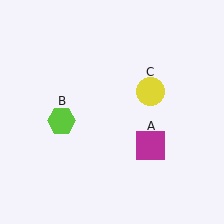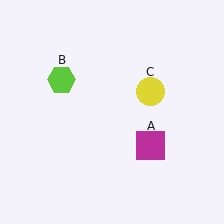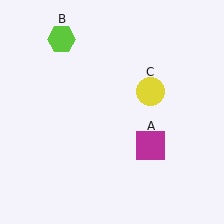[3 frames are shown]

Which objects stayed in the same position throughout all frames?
Magenta square (object A) and yellow circle (object C) remained stationary.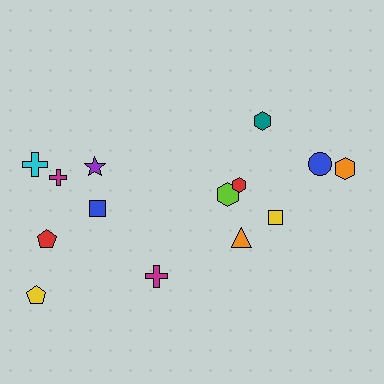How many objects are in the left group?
There are 8 objects.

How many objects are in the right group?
There are 6 objects.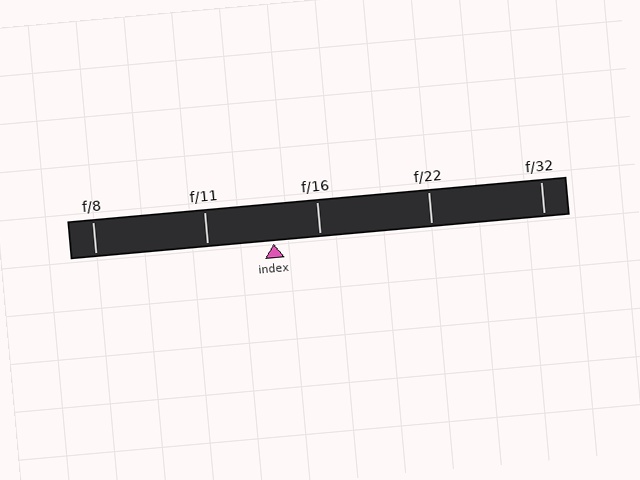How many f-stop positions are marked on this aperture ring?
There are 5 f-stop positions marked.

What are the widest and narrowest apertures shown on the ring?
The widest aperture shown is f/8 and the narrowest is f/32.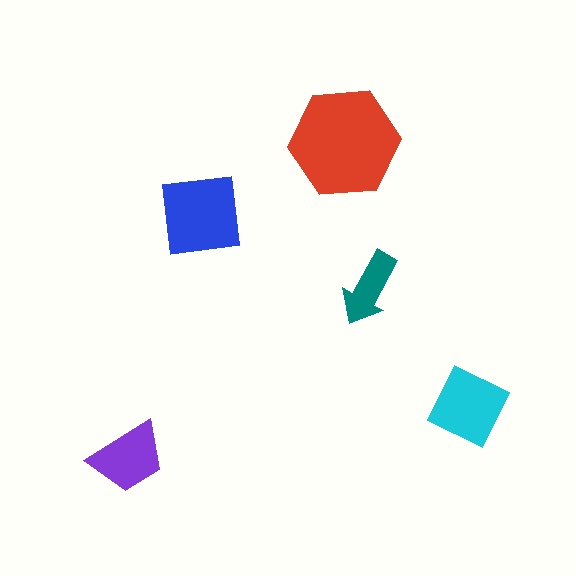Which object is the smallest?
The teal arrow.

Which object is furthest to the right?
The cyan diamond is rightmost.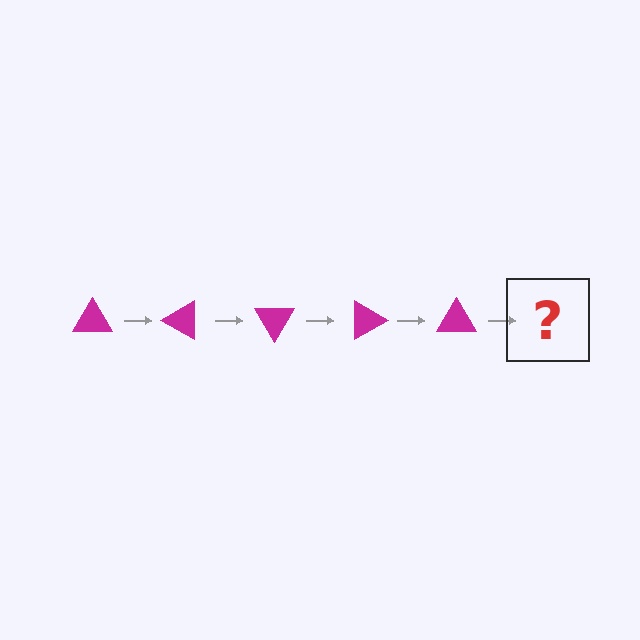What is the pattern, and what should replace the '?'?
The pattern is that the triangle rotates 30 degrees each step. The '?' should be a magenta triangle rotated 150 degrees.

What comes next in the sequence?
The next element should be a magenta triangle rotated 150 degrees.